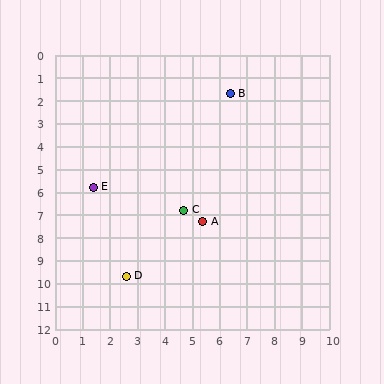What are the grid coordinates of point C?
Point C is at approximately (4.7, 6.8).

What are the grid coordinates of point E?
Point E is at approximately (1.4, 5.8).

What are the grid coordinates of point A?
Point A is at approximately (5.4, 7.3).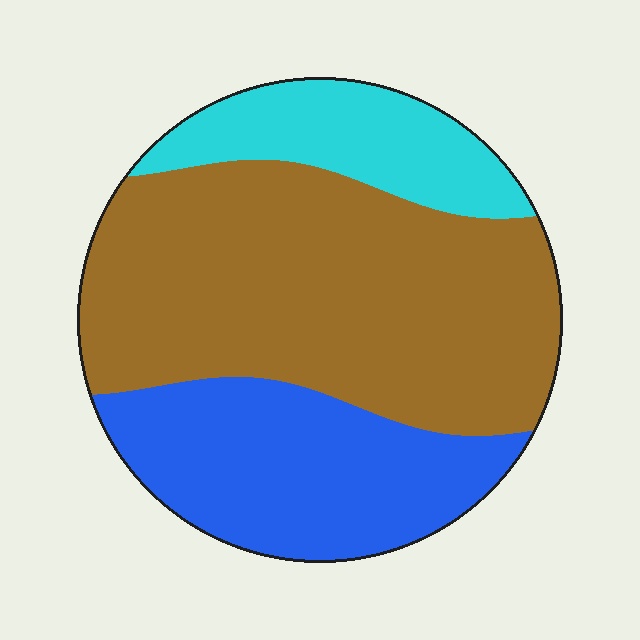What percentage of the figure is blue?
Blue takes up about one quarter (1/4) of the figure.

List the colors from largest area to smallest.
From largest to smallest: brown, blue, cyan.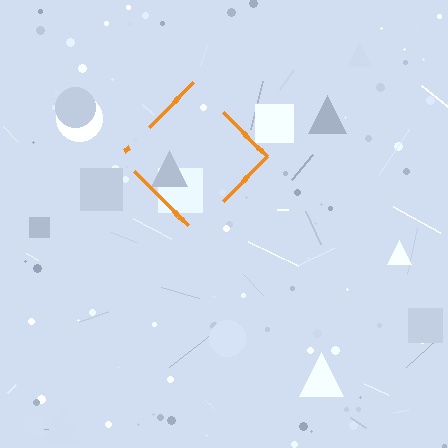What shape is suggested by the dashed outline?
The dashed outline suggests a diamond.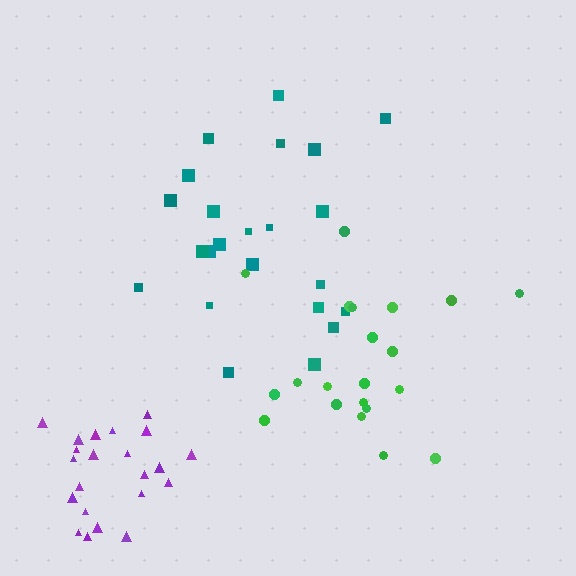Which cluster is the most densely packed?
Purple.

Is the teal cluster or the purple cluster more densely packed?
Purple.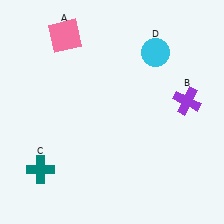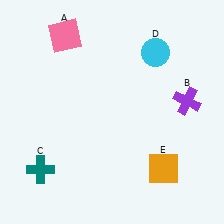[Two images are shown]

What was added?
An orange square (E) was added in Image 2.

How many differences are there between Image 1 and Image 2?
There is 1 difference between the two images.